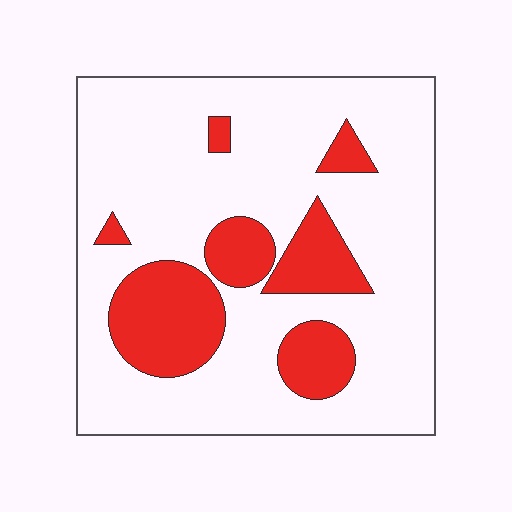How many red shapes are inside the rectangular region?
7.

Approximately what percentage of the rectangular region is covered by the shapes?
Approximately 20%.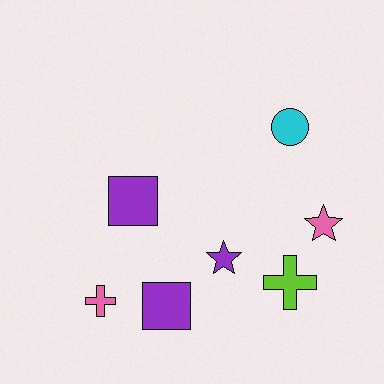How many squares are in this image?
There are 2 squares.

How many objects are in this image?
There are 7 objects.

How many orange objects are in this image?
There are no orange objects.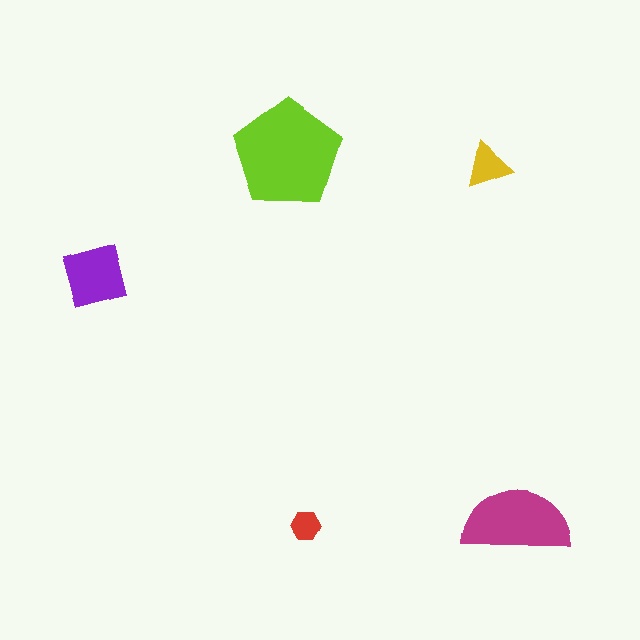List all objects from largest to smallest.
The lime pentagon, the magenta semicircle, the purple square, the yellow triangle, the red hexagon.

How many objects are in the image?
There are 5 objects in the image.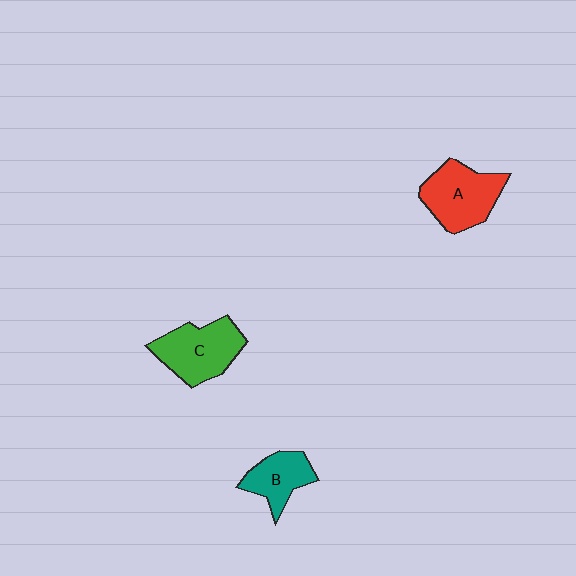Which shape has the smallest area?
Shape B (teal).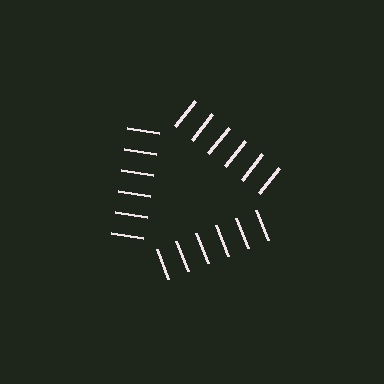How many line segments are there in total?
18 — 6 along each of the 3 edges.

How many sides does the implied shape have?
3 sides — the line-ends trace a triangle.